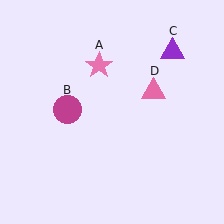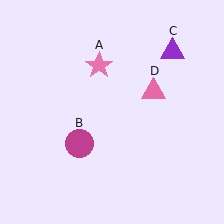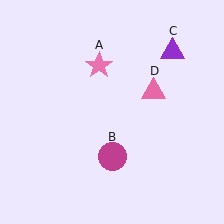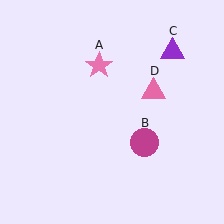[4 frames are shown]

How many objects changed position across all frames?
1 object changed position: magenta circle (object B).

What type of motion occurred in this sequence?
The magenta circle (object B) rotated counterclockwise around the center of the scene.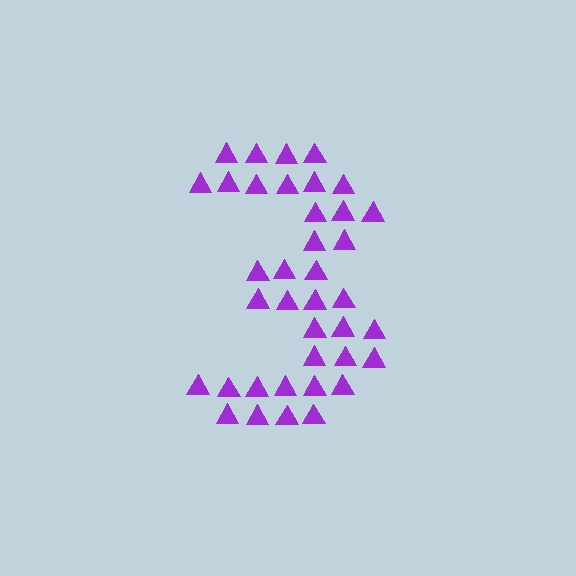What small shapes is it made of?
It is made of small triangles.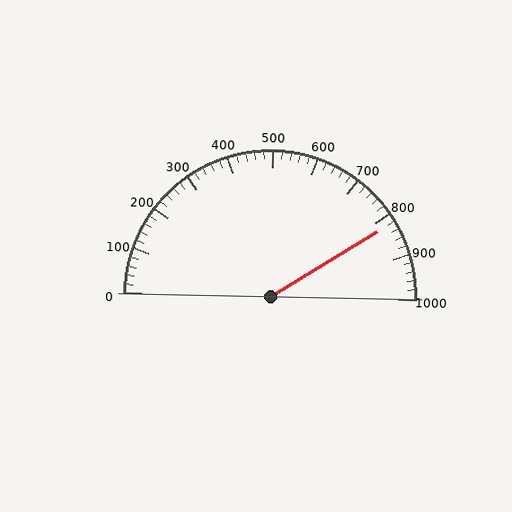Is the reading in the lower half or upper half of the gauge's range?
The reading is in the upper half of the range (0 to 1000).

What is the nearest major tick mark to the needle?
The nearest major tick mark is 800.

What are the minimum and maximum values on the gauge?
The gauge ranges from 0 to 1000.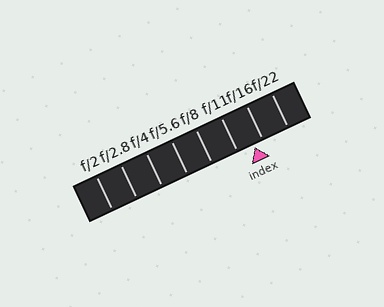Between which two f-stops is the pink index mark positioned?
The index mark is between f/11 and f/16.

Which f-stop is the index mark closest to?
The index mark is closest to f/16.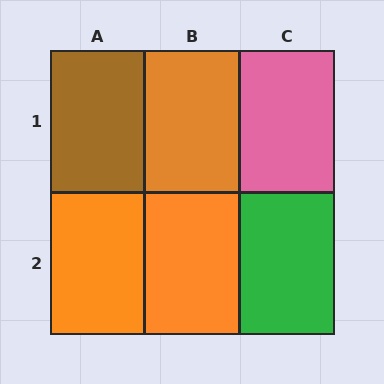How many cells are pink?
1 cell is pink.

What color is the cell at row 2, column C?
Green.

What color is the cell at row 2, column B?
Orange.